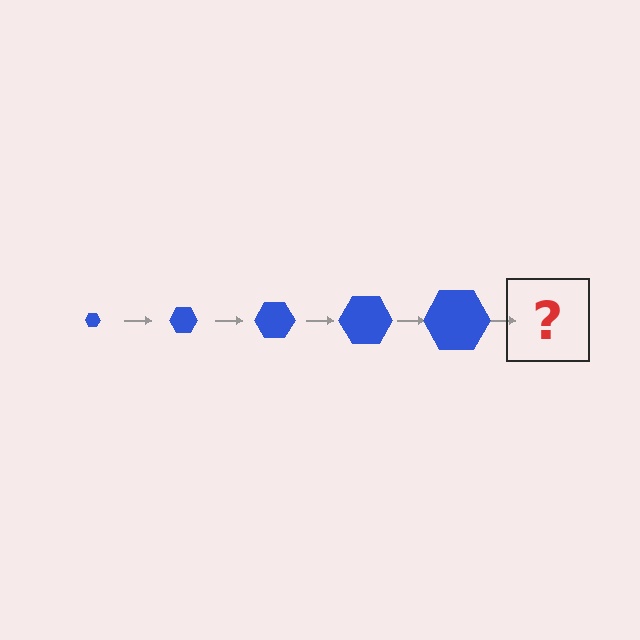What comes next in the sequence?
The next element should be a blue hexagon, larger than the previous one.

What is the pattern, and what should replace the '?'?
The pattern is that the hexagon gets progressively larger each step. The '?' should be a blue hexagon, larger than the previous one.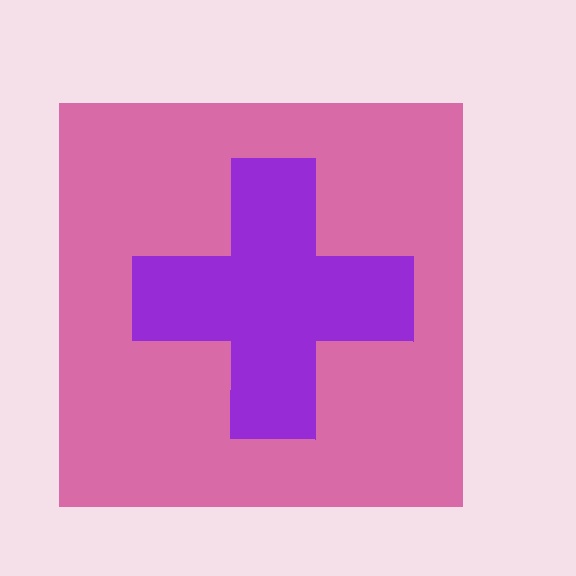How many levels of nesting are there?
2.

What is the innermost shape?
The purple cross.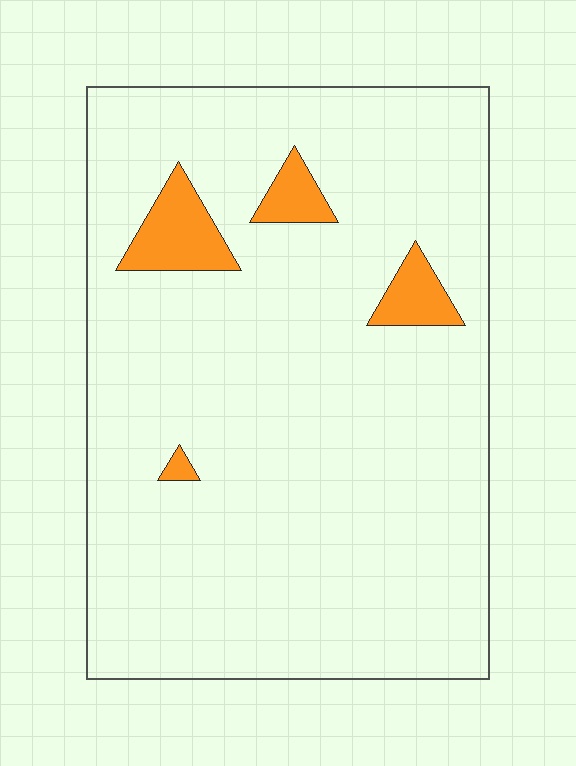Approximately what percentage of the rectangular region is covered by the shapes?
Approximately 5%.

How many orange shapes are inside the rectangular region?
4.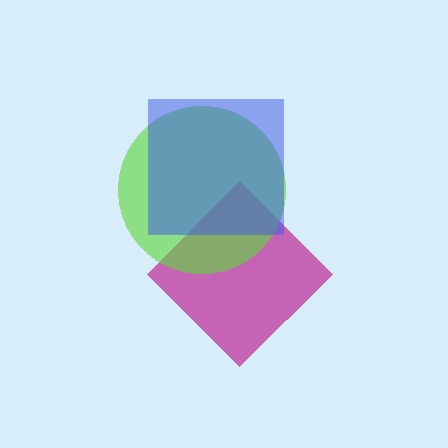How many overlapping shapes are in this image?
There are 3 overlapping shapes in the image.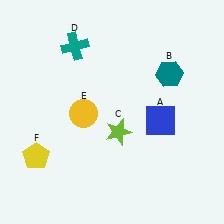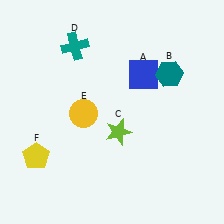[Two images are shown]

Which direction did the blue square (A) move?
The blue square (A) moved up.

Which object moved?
The blue square (A) moved up.